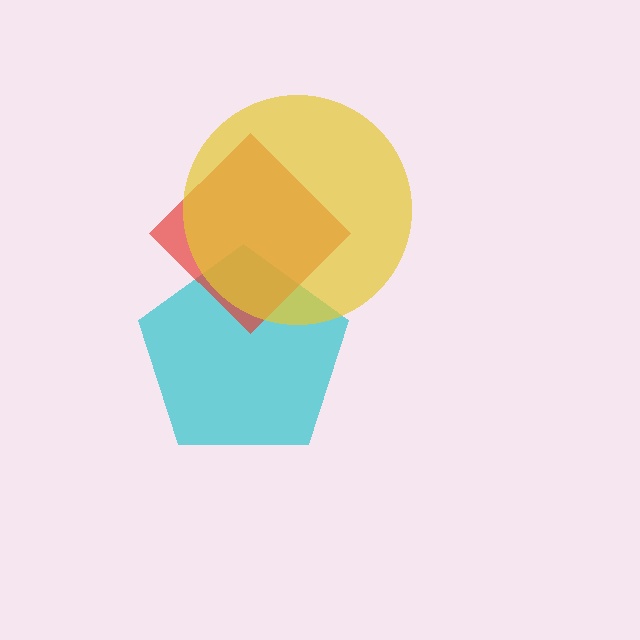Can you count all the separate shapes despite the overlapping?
Yes, there are 3 separate shapes.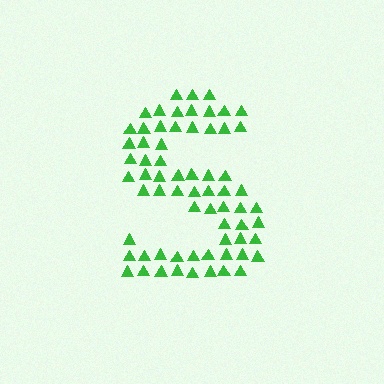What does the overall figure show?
The overall figure shows the letter S.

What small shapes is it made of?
It is made of small triangles.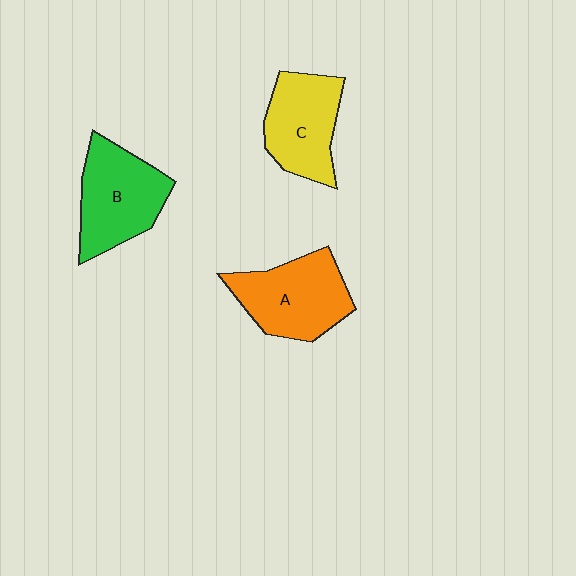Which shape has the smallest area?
Shape C (yellow).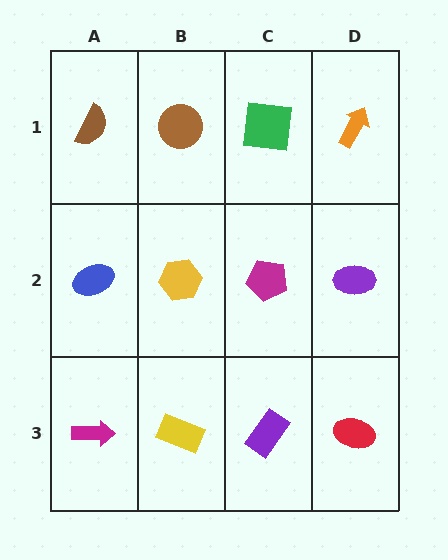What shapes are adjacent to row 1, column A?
A blue ellipse (row 2, column A), a brown circle (row 1, column B).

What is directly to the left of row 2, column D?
A magenta pentagon.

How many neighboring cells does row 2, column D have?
3.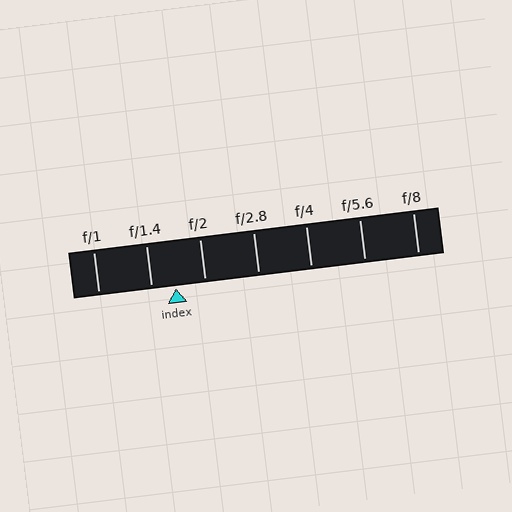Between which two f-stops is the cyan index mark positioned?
The index mark is between f/1.4 and f/2.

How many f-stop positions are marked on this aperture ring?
There are 7 f-stop positions marked.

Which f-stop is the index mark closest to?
The index mark is closest to f/1.4.